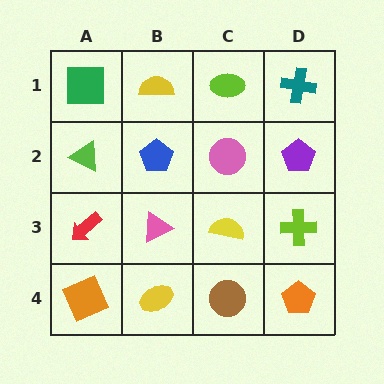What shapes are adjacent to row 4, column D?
A lime cross (row 3, column D), a brown circle (row 4, column C).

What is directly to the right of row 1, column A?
A yellow semicircle.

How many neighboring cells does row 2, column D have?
3.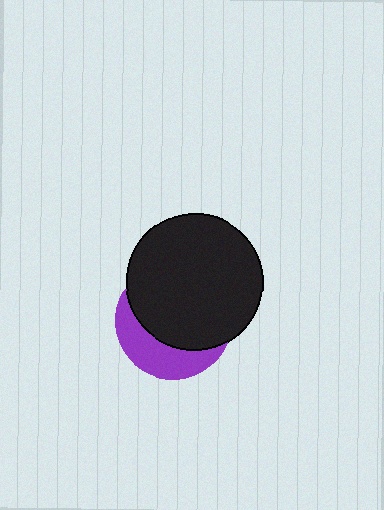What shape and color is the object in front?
The object in front is a black circle.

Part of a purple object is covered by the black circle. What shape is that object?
It is a circle.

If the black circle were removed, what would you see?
You would see the complete purple circle.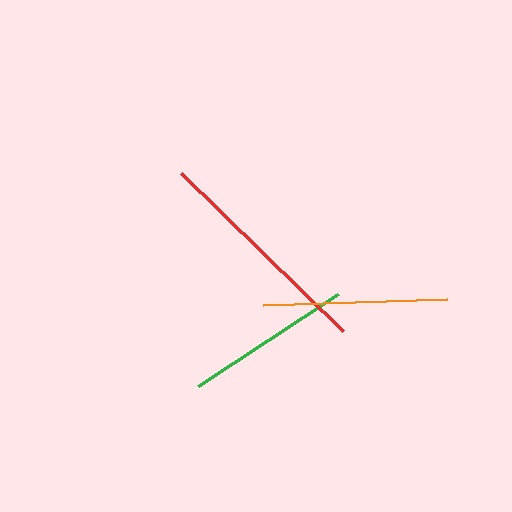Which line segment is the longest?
The red line is the longest at approximately 227 pixels.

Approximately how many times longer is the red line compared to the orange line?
The red line is approximately 1.2 times the length of the orange line.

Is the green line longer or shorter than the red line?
The red line is longer than the green line.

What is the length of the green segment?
The green segment is approximately 168 pixels long.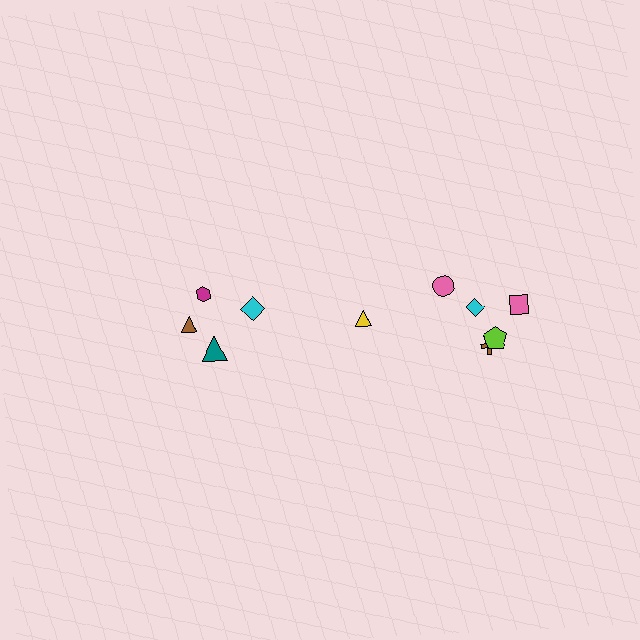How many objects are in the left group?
There are 4 objects.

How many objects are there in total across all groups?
There are 10 objects.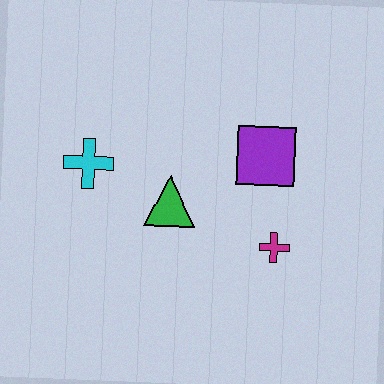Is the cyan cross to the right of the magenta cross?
No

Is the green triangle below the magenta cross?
No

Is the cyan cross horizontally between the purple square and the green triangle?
No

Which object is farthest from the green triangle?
The magenta cross is farthest from the green triangle.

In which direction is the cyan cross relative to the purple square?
The cyan cross is to the left of the purple square.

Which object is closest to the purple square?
The magenta cross is closest to the purple square.